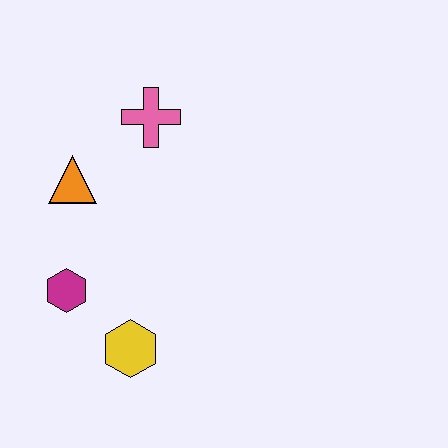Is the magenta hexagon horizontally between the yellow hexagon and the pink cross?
No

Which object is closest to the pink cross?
The orange triangle is closest to the pink cross.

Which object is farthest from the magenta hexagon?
The pink cross is farthest from the magenta hexagon.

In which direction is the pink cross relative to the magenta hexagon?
The pink cross is above the magenta hexagon.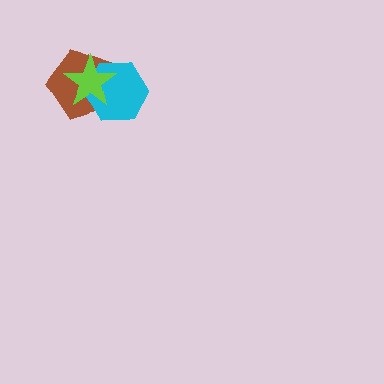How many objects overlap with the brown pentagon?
2 objects overlap with the brown pentagon.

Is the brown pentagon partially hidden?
Yes, it is partially covered by another shape.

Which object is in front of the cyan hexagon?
The lime star is in front of the cyan hexagon.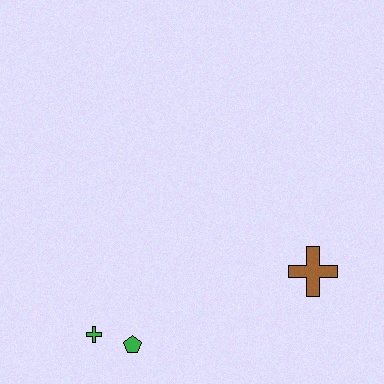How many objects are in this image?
There are 3 objects.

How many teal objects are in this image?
There are no teal objects.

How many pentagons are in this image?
There is 1 pentagon.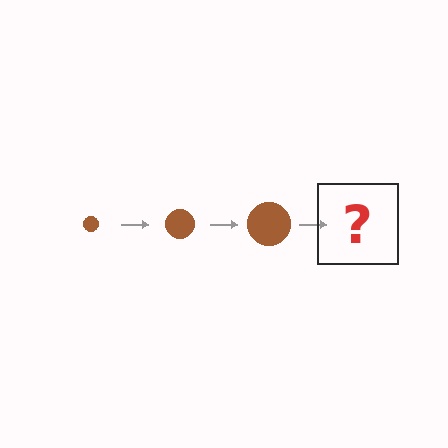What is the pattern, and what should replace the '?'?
The pattern is that the circle gets progressively larger each step. The '?' should be a brown circle, larger than the previous one.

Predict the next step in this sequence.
The next step is a brown circle, larger than the previous one.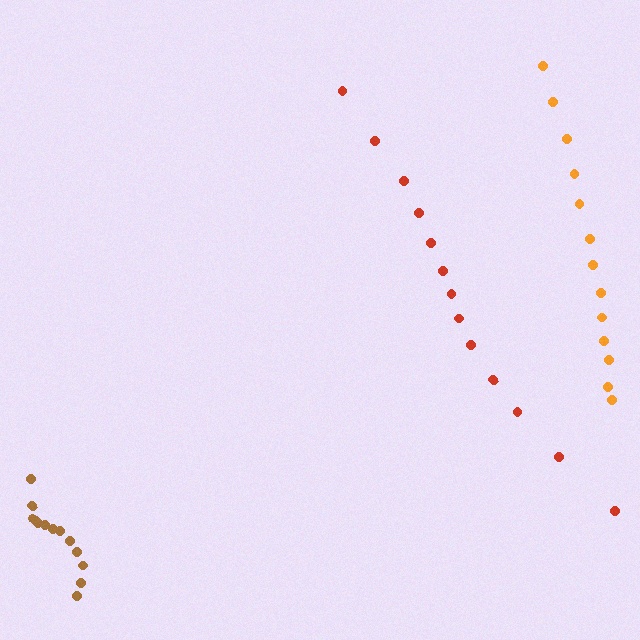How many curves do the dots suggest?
There are 3 distinct paths.